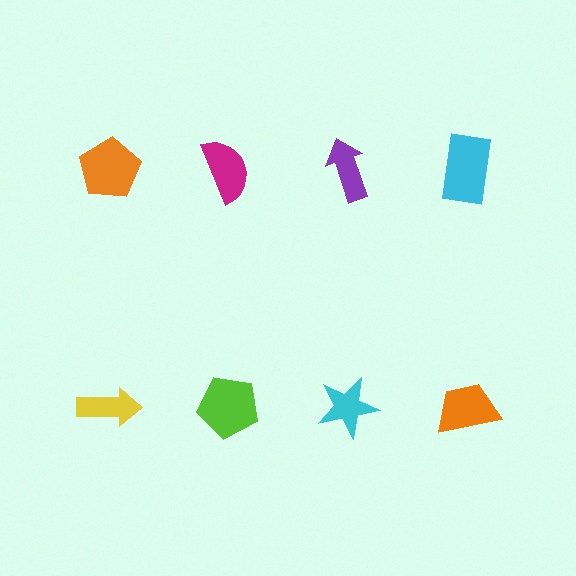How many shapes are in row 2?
4 shapes.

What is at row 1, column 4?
A cyan rectangle.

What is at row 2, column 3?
A cyan star.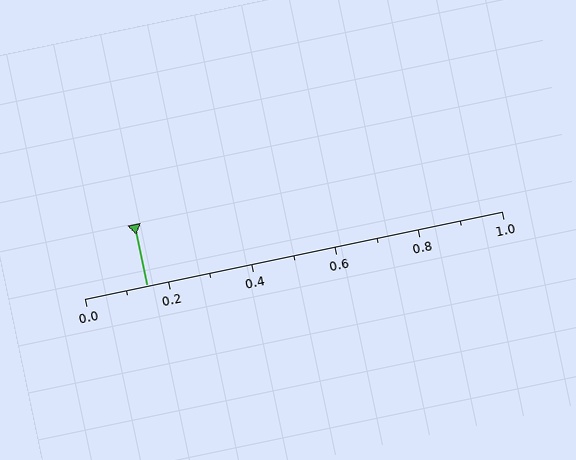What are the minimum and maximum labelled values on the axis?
The axis runs from 0.0 to 1.0.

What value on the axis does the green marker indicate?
The marker indicates approximately 0.15.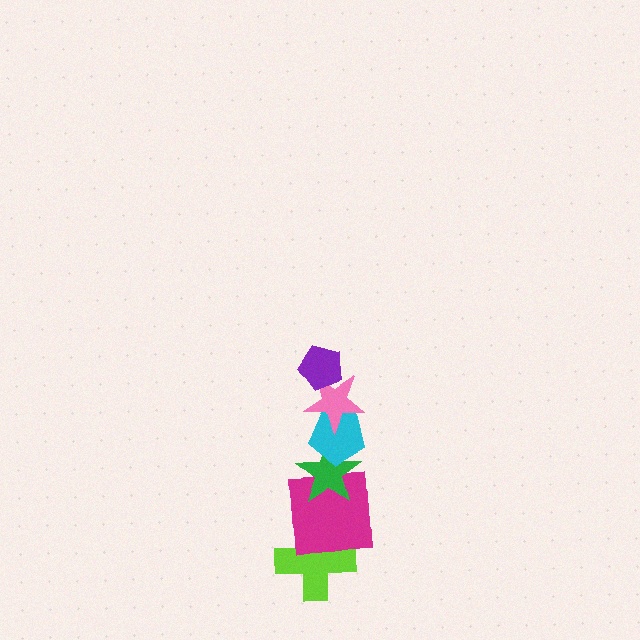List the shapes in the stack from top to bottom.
From top to bottom: the purple pentagon, the pink star, the cyan pentagon, the green star, the magenta square, the lime cross.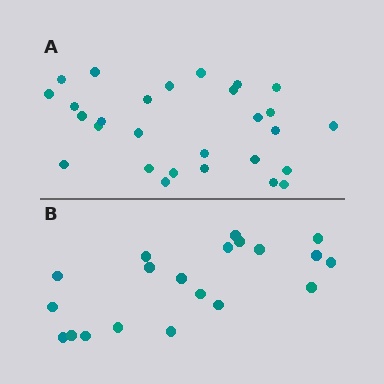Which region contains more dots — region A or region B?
Region A (the top region) has more dots.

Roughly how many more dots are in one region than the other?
Region A has roughly 8 or so more dots than region B.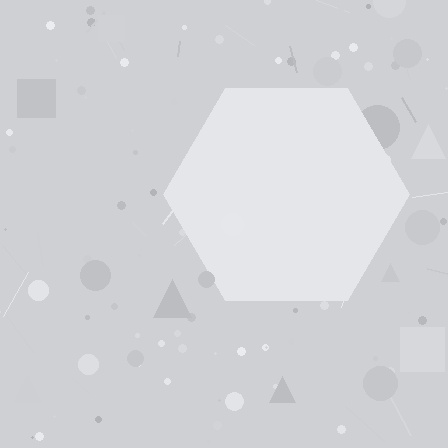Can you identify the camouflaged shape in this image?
The camouflaged shape is a hexagon.